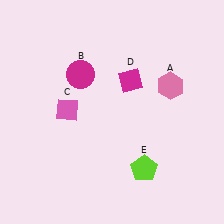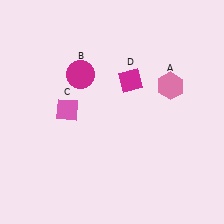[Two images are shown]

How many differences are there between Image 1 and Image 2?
There is 1 difference between the two images.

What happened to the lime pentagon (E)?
The lime pentagon (E) was removed in Image 2. It was in the bottom-right area of Image 1.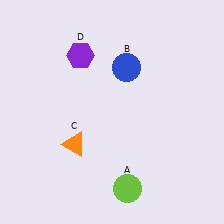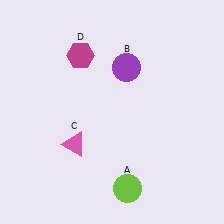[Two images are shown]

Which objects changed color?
B changed from blue to purple. C changed from orange to pink. D changed from purple to magenta.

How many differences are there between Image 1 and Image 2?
There are 3 differences between the two images.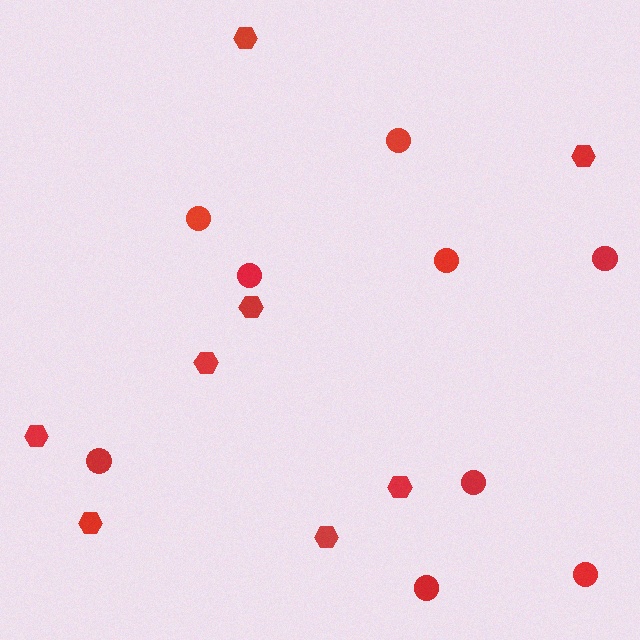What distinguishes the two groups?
There are 2 groups: one group of hexagons (8) and one group of circles (9).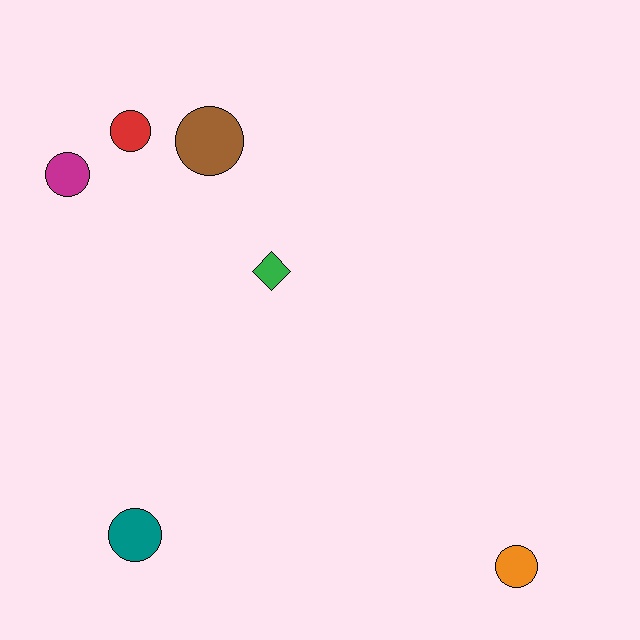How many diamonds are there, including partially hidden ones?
There is 1 diamond.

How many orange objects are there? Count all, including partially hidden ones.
There is 1 orange object.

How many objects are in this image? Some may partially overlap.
There are 6 objects.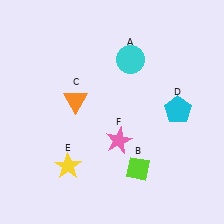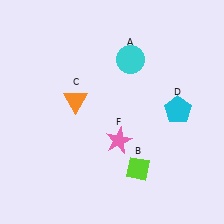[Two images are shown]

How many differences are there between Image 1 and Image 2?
There is 1 difference between the two images.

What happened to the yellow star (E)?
The yellow star (E) was removed in Image 2. It was in the bottom-left area of Image 1.